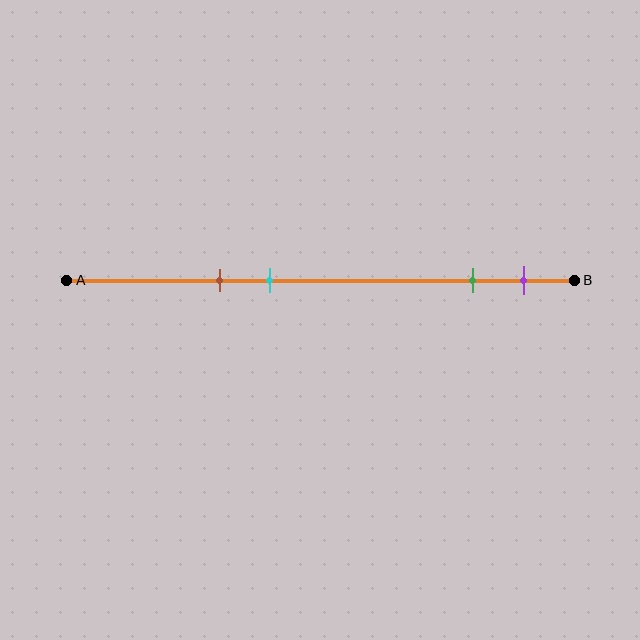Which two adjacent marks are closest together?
The green and purple marks are the closest adjacent pair.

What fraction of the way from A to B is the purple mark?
The purple mark is approximately 90% (0.9) of the way from A to B.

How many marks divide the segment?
There are 4 marks dividing the segment.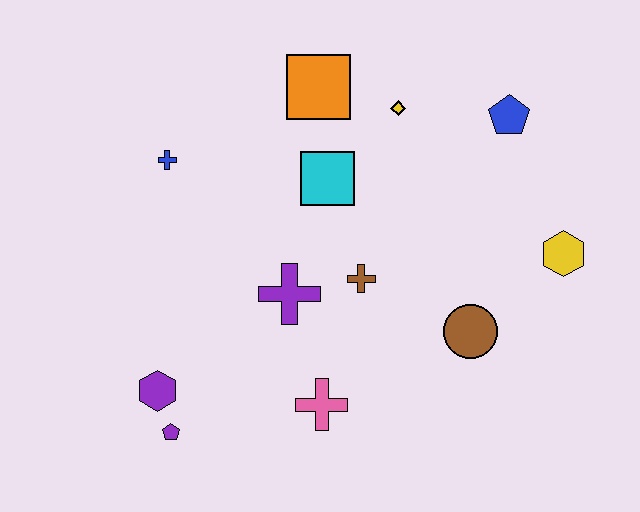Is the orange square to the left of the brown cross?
Yes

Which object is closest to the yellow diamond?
The orange square is closest to the yellow diamond.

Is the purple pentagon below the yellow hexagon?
Yes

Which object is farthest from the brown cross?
The purple pentagon is farthest from the brown cross.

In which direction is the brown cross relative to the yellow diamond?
The brown cross is below the yellow diamond.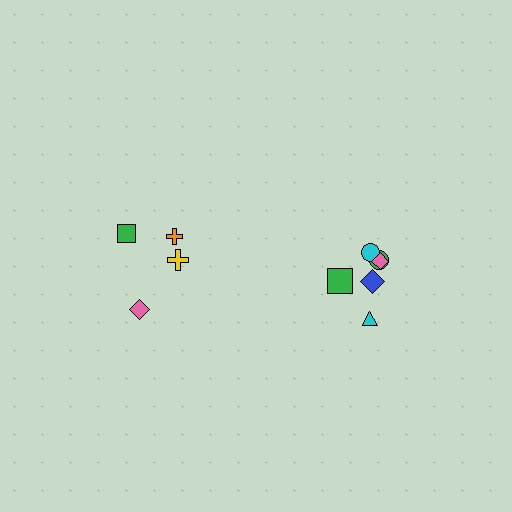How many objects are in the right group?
There are 6 objects.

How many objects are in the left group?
There are 4 objects.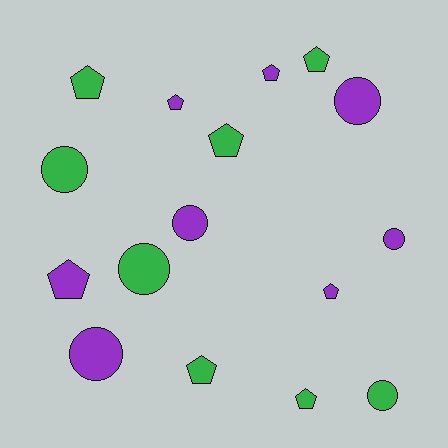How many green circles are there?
There are 3 green circles.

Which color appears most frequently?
Green, with 8 objects.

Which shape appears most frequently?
Pentagon, with 9 objects.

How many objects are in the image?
There are 16 objects.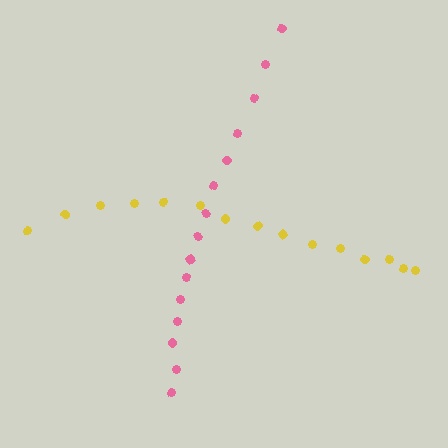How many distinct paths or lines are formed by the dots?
There are 2 distinct paths.